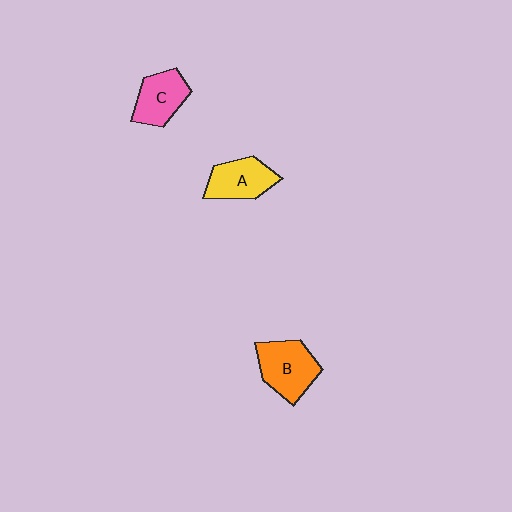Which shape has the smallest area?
Shape C (pink).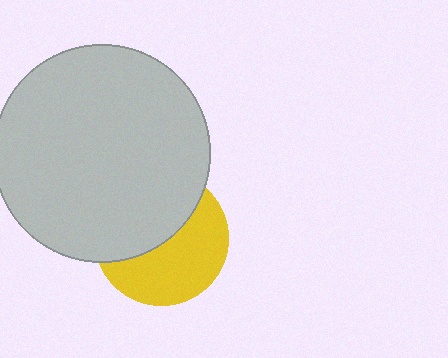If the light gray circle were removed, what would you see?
You would see the complete yellow circle.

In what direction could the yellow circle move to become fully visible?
The yellow circle could move down. That would shift it out from behind the light gray circle entirely.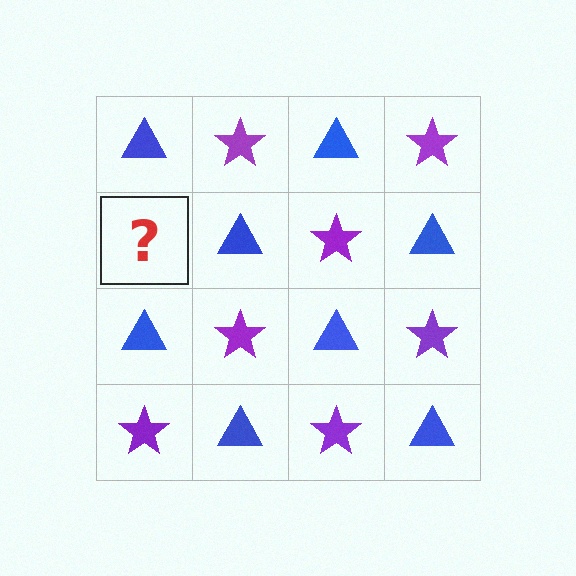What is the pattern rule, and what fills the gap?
The rule is that it alternates blue triangle and purple star in a checkerboard pattern. The gap should be filled with a purple star.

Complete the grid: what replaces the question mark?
The question mark should be replaced with a purple star.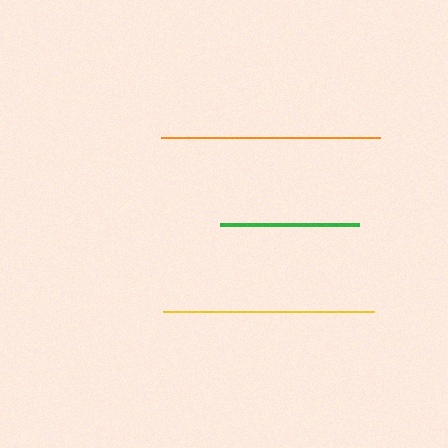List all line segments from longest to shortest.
From longest to shortest: orange, yellow, green.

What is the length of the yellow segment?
The yellow segment is approximately 211 pixels long.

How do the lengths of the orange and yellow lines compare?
The orange and yellow lines are approximately the same length.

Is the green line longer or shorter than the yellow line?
The yellow line is longer than the green line.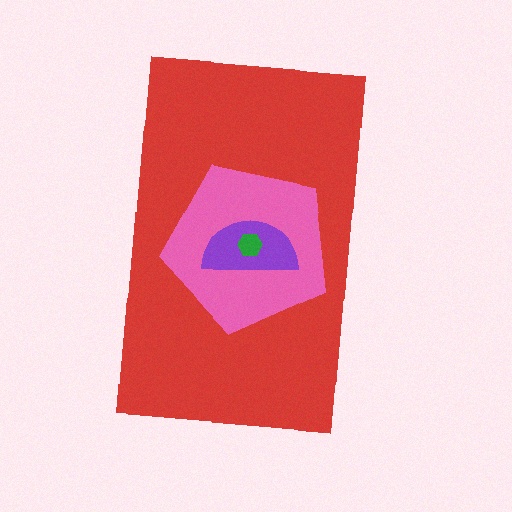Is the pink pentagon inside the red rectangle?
Yes.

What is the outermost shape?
The red rectangle.